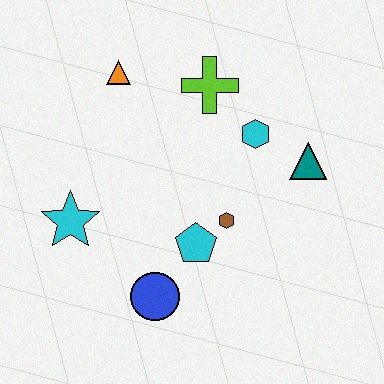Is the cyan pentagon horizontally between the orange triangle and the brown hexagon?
Yes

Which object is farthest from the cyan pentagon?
The orange triangle is farthest from the cyan pentagon.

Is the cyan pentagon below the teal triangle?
Yes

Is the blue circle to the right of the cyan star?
Yes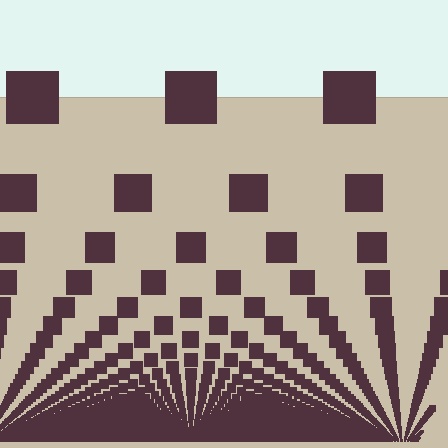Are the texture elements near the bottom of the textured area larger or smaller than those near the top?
Smaller. The gradient is inverted — elements near the bottom are smaller and denser.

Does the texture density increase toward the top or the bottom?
Density increases toward the bottom.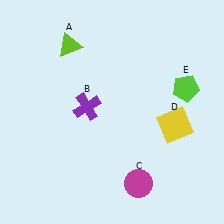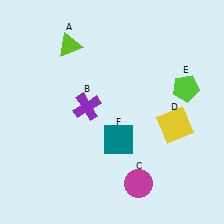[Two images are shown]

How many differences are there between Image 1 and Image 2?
There is 1 difference between the two images.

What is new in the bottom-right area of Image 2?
A teal square (F) was added in the bottom-right area of Image 2.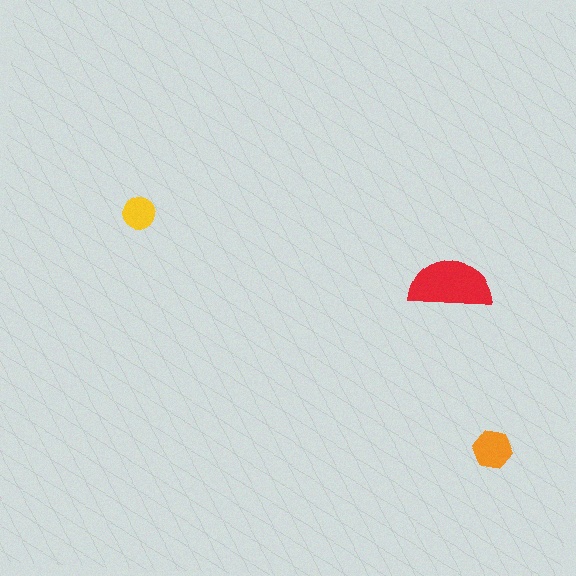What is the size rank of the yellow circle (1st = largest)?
3rd.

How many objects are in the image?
There are 3 objects in the image.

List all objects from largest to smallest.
The red semicircle, the orange hexagon, the yellow circle.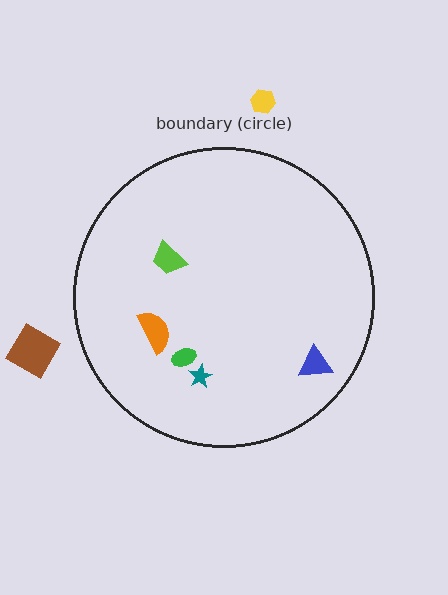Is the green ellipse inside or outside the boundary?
Inside.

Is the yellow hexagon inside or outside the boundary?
Outside.